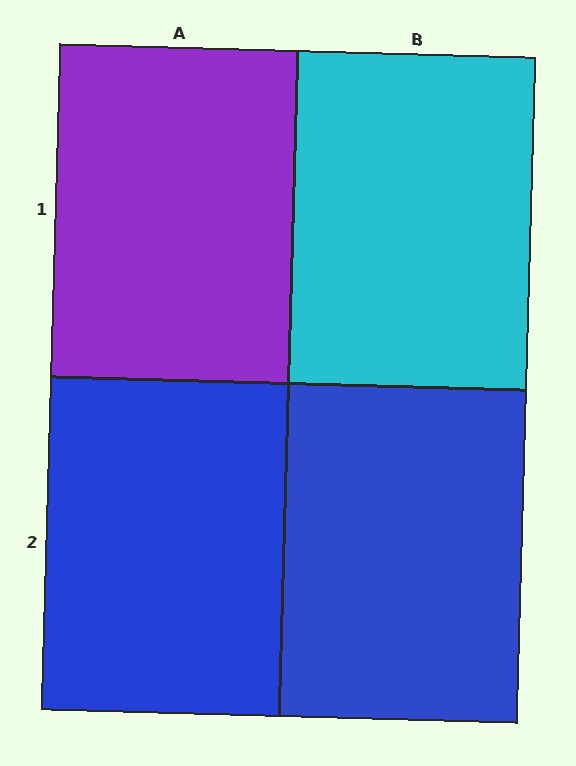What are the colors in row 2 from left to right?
Blue, blue.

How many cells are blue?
2 cells are blue.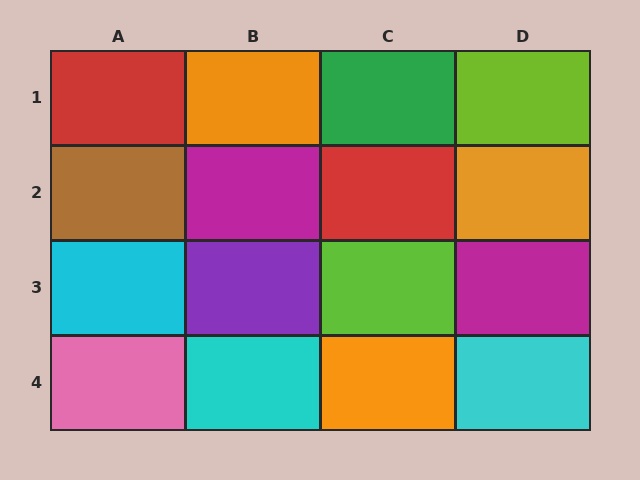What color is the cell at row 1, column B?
Orange.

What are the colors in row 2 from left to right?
Brown, magenta, red, orange.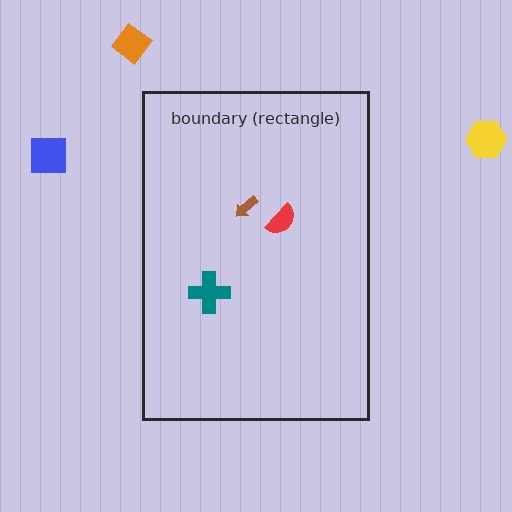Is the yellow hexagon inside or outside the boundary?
Outside.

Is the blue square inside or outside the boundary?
Outside.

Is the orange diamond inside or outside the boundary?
Outside.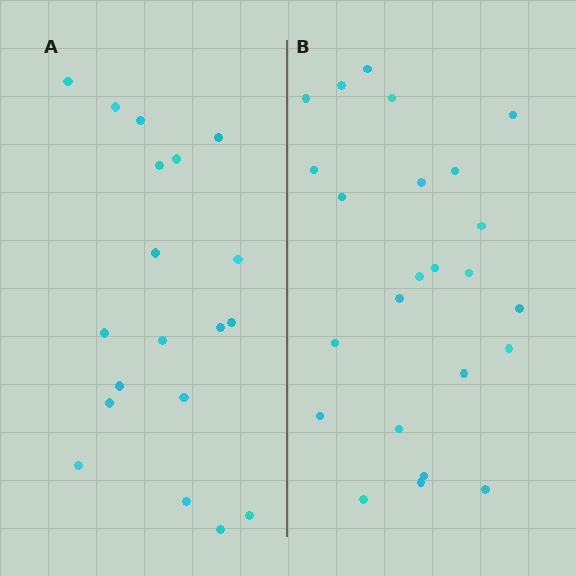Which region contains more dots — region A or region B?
Region B (the right region) has more dots.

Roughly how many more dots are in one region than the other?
Region B has about 5 more dots than region A.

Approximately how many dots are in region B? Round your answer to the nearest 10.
About 20 dots. (The exact count is 24, which rounds to 20.)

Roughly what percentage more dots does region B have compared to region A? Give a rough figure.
About 25% more.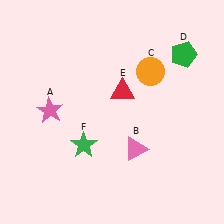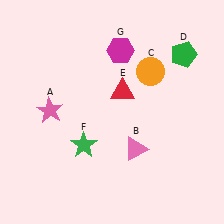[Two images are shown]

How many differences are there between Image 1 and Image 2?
There is 1 difference between the two images.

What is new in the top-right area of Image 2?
A magenta hexagon (G) was added in the top-right area of Image 2.